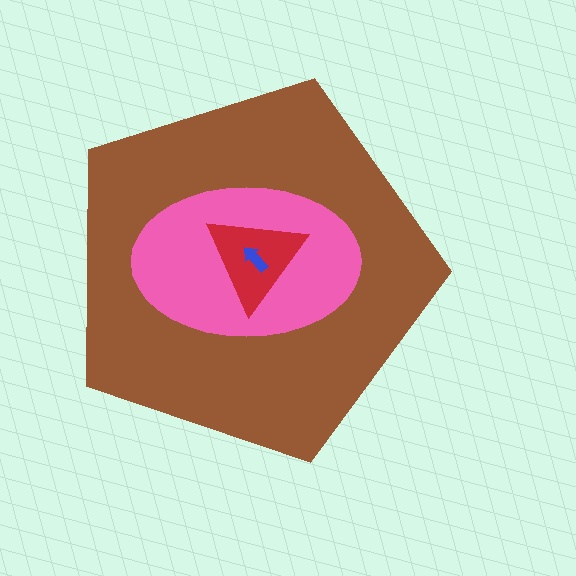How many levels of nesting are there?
4.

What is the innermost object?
The blue arrow.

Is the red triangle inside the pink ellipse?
Yes.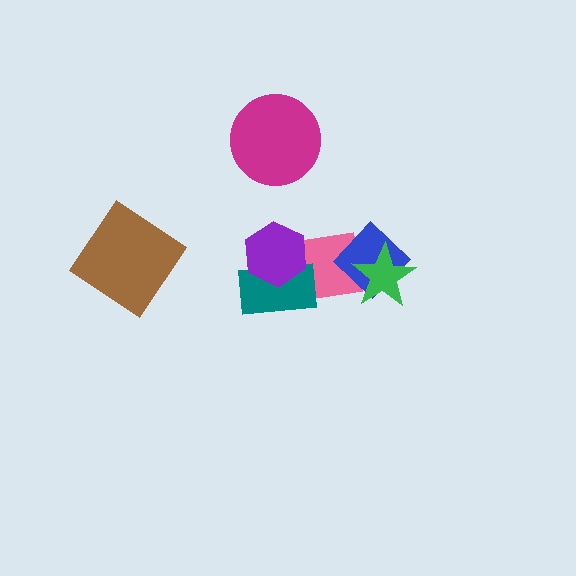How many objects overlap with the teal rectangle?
2 objects overlap with the teal rectangle.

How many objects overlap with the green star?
2 objects overlap with the green star.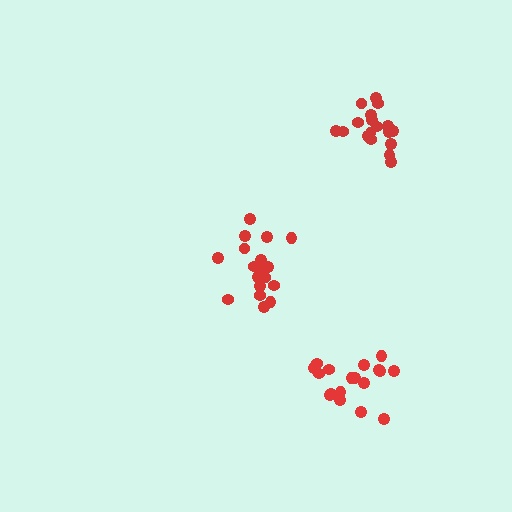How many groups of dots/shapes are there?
There are 3 groups.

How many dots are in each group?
Group 1: 18 dots, Group 2: 18 dots, Group 3: 18 dots (54 total).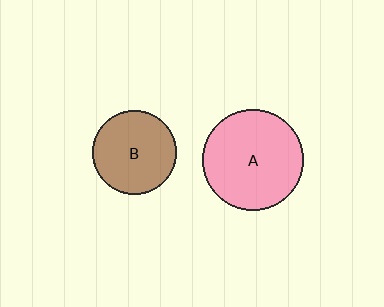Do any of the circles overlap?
No, none of the circles overlap.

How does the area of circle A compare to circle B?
Approximately 1.4 times.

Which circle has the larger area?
Circle A (pink).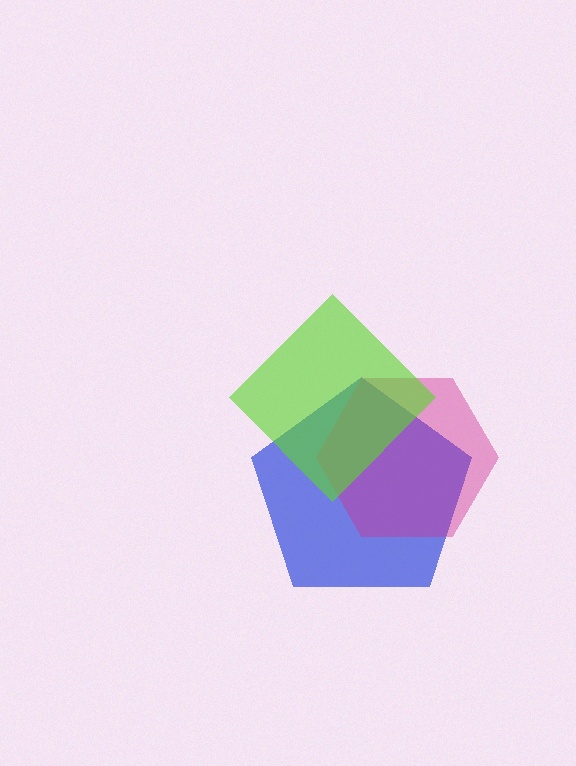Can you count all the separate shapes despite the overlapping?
Yes, there are 3 separate shapes.